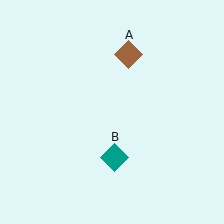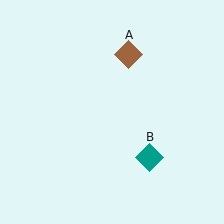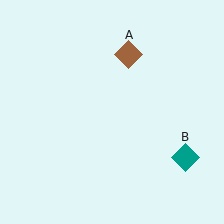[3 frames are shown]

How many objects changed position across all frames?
1 object changed position: teal diamond (object B).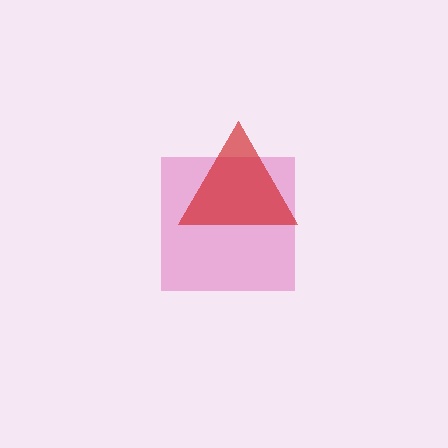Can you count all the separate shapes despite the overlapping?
Yes, there are 2 separate shapes.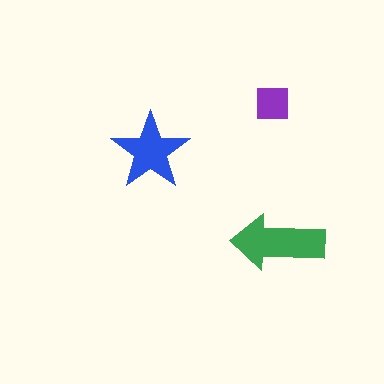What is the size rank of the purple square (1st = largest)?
3rd.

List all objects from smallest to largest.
The purple square, the blue star, the green arrow.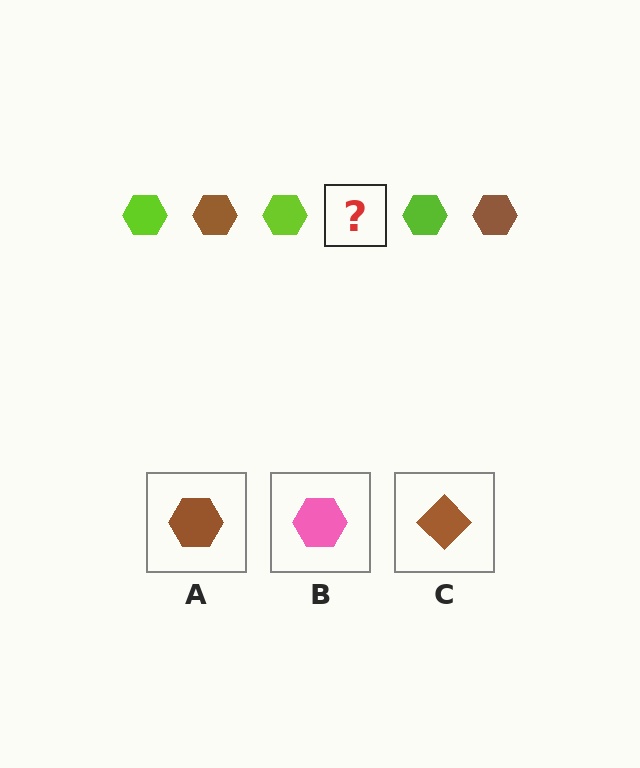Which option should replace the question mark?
Option A.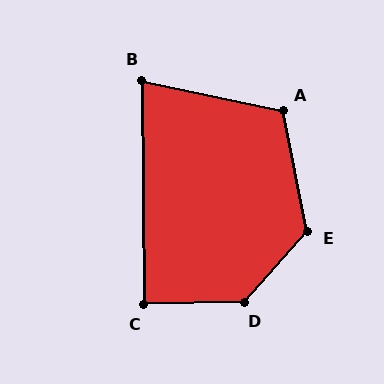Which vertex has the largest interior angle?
D, at approximately 133 degrees.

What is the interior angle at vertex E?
Approximately 127 degrees (obtuse).